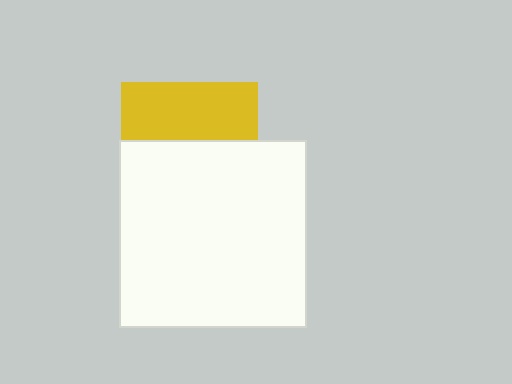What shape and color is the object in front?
The object in front is a white square.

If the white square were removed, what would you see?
You would see the complete yellow square.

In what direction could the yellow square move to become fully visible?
The yellow square could move up. That would shift it out from behind the white square entirely.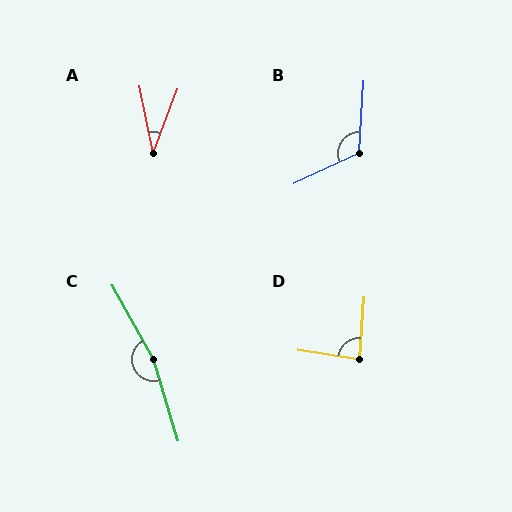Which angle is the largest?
C, at approximately 168 degrees.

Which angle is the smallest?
A, at approximately 32 degrees.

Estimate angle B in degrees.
Approximately 119 degrees.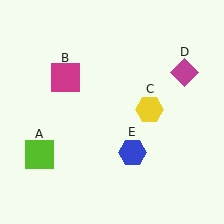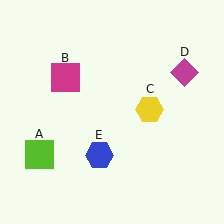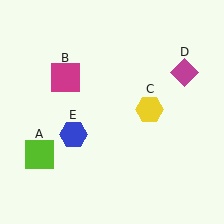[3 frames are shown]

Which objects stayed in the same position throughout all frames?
Lime square (object A) and magenta square (object B) and yellow hexagon (object C) and magenta diamond (object D) remained stationary.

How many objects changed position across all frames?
1 object changed position: blue hexagon (object E).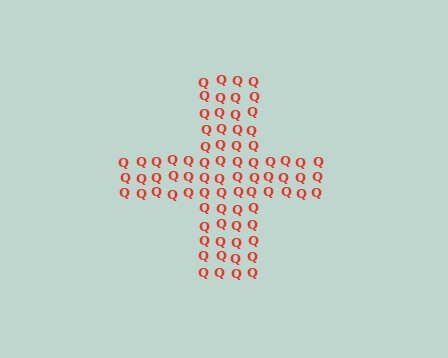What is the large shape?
The large shape is a cross.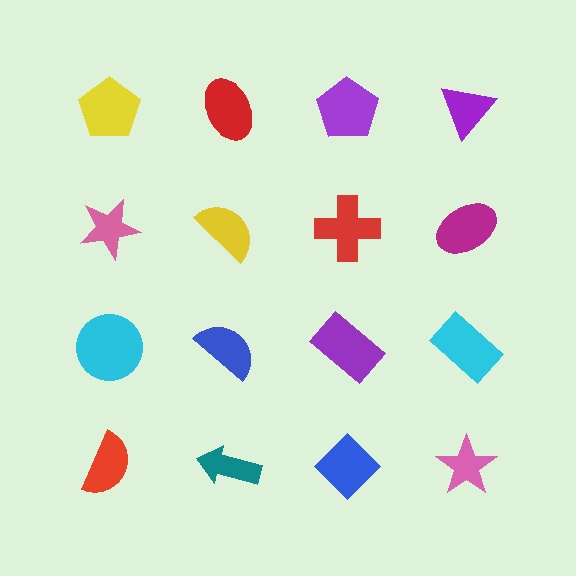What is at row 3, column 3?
A purple rectangle.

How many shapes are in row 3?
4 shapes.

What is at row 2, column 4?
A magenta ellipse.